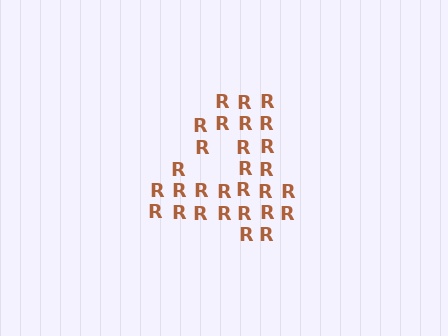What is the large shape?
The large shape is the digit 4.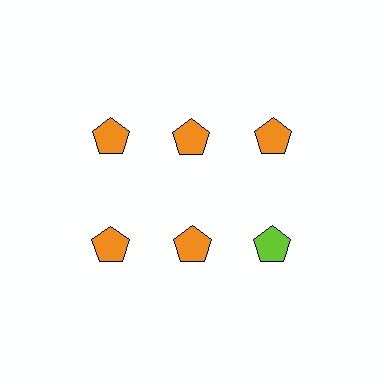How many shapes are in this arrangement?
There are 6 shapes arranged in a grid pattern.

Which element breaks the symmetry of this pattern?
The lime pentagon in the second row, center column breaks the symmetry. All other shapes are orange pentagons.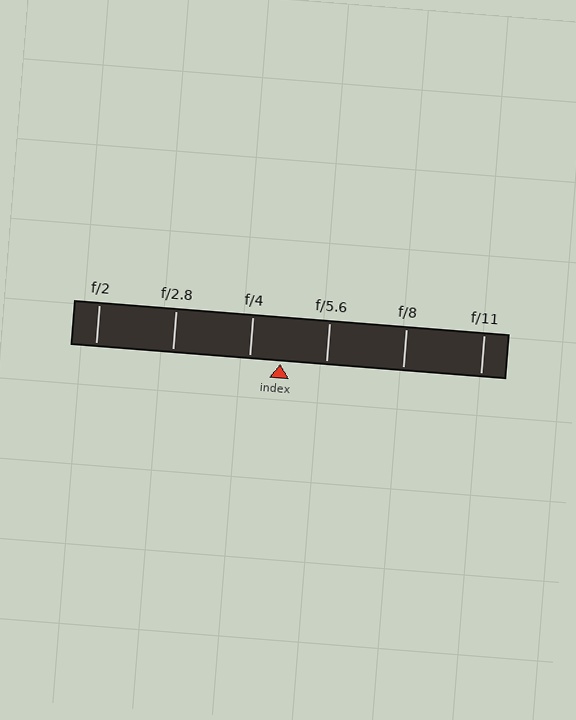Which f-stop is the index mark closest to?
The index mark is closest to f/4.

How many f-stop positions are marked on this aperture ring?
There are 6 f-stop positions marked.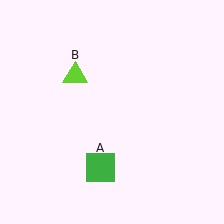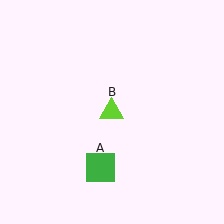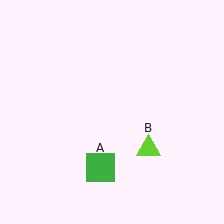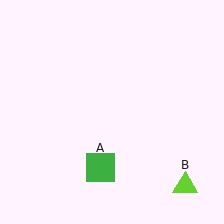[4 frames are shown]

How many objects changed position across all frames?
1 object changed position: lime triangle (object B).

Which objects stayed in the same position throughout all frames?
Green square (object A) remained stationary.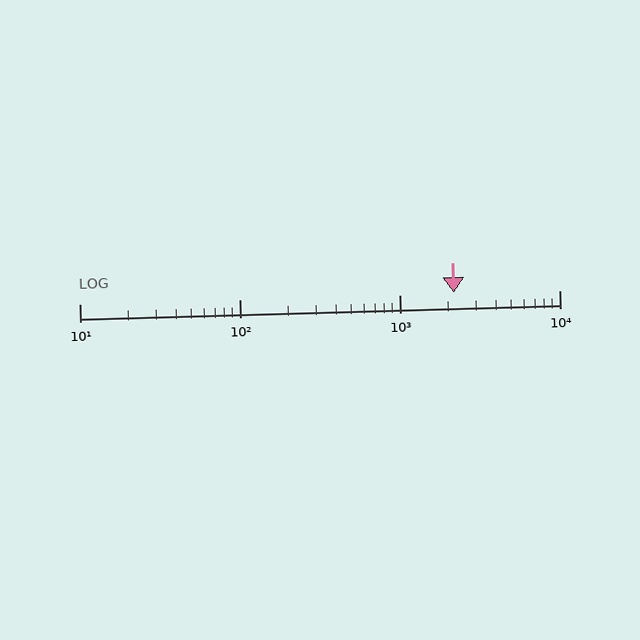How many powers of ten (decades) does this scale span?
The scale spans 3 decades, from 10 to 10000.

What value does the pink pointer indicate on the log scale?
The pointer indicates approximately 2200.